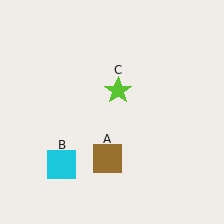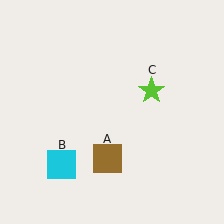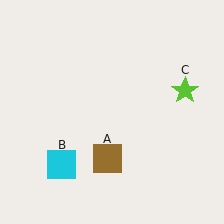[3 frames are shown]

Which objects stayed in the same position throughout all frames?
Brown square (object A) and cyan square (object B) remained stationary.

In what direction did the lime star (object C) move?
The lime star (object C) moved right.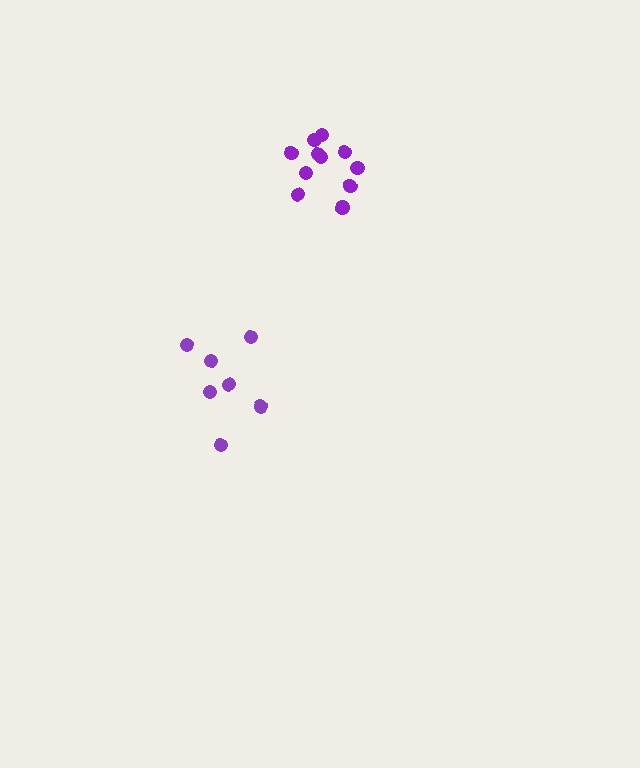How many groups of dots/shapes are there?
There are 2 groups.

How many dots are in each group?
Group 1: 7 dots, Group 2: 11 dots (18 total).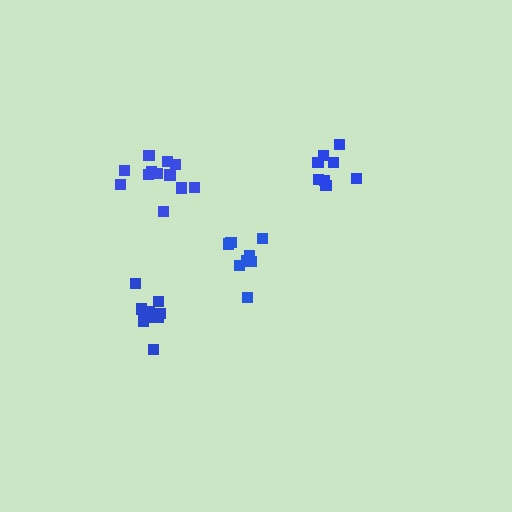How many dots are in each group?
Group 1: 12 dots, Group 2: 8 dots, Group 3: 9 dots, Group 4: 8 dots (37 total).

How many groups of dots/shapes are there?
There are 4 groups.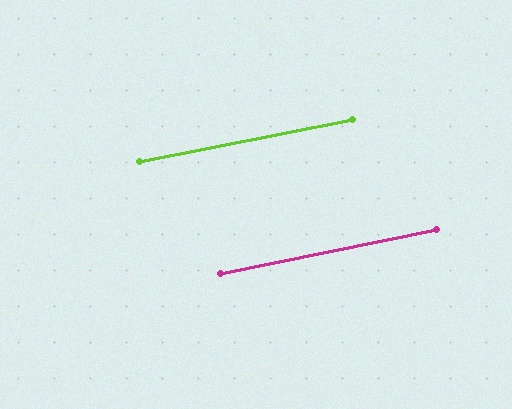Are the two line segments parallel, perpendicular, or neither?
Parallel — their directions differ by only 0.2°.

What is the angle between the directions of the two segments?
Approximately 0 degrees.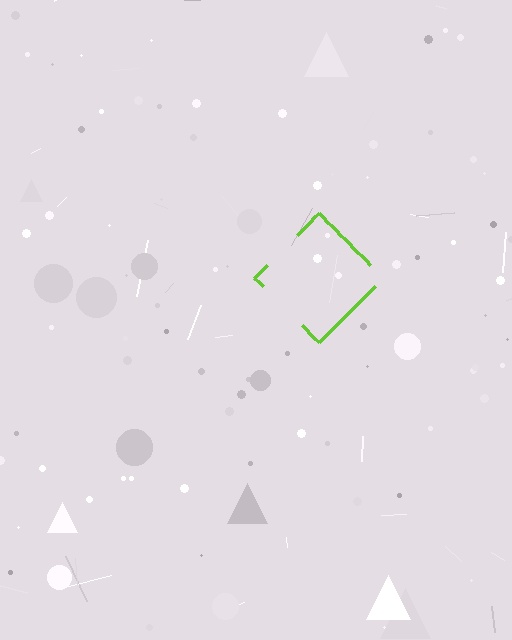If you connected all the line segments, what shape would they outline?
They would outline a diamond.